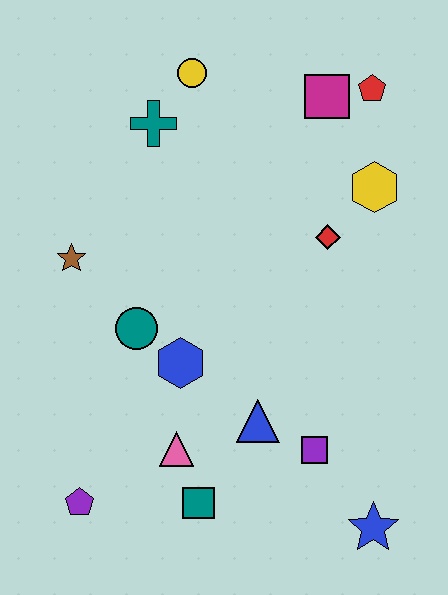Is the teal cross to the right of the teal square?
No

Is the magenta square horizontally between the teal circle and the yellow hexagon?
Yes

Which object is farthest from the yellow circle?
The blue star is farthest from the yellow circle.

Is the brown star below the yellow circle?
Yes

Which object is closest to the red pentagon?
The magenta square is closest to the red pentagon.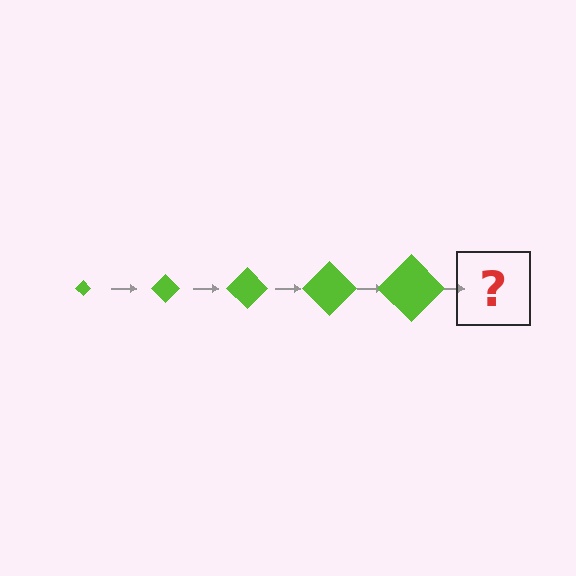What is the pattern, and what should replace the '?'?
The pattern is that the diamond gets progressively larger each step. The '?' should be a lime diamond, larger than the previous one.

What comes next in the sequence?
The next element should be a lime diamond, larger than the previous one.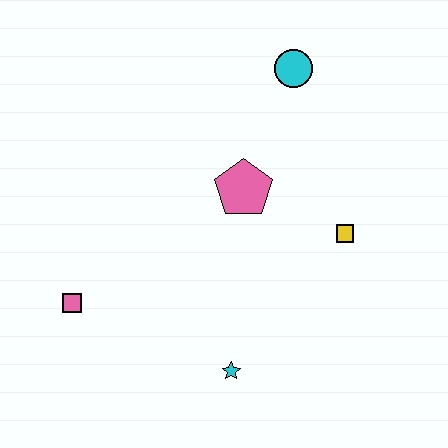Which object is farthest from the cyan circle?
The pink square is farthest from the cyan circle.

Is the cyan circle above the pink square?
Yes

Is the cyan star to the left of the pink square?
No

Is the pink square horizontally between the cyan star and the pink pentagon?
No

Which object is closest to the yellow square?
The pink pentagon is closest to the yellow square.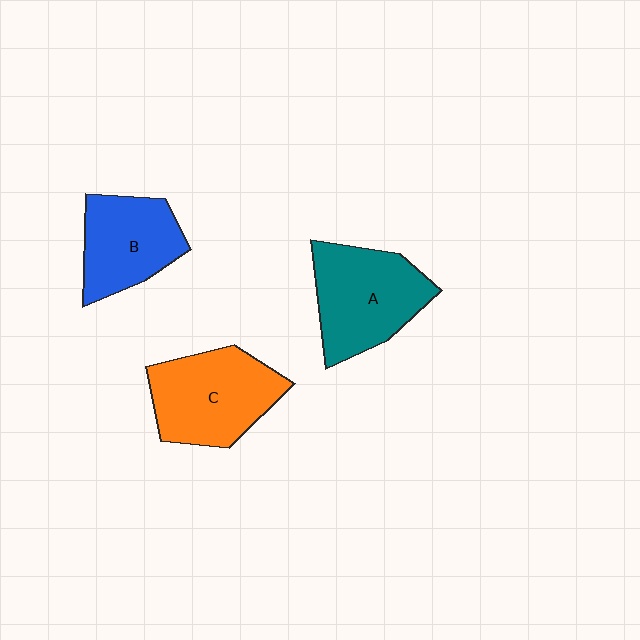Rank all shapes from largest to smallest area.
From largest to smallest: C (orange), A (teal), B (blue).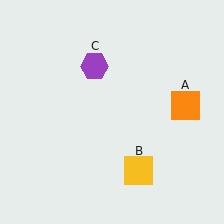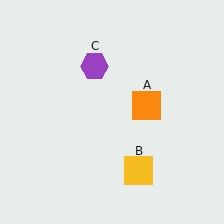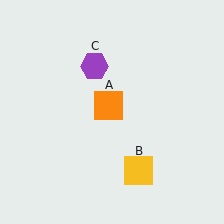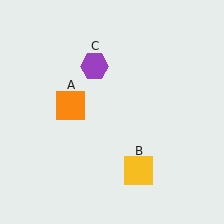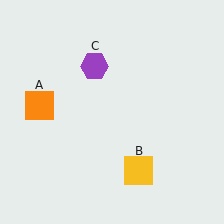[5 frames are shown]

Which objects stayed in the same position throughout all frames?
Yellow square (object B) and purple hexagon (object C) remained stationary.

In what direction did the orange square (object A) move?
The orange square (object A) moved left.